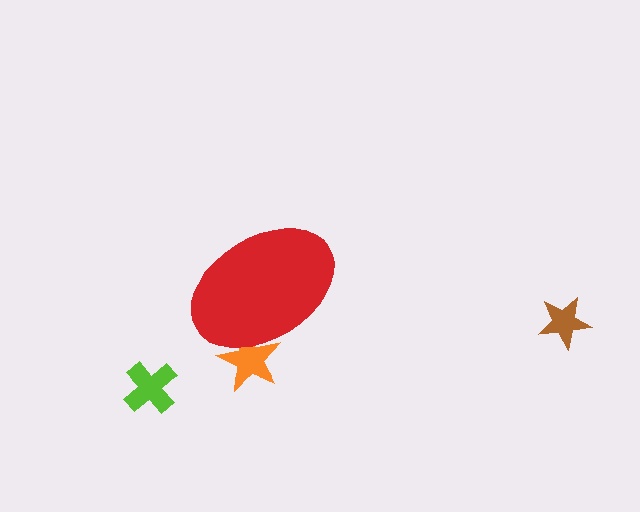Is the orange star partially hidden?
Yes, the orange star is partially hidden behind the red ellipse.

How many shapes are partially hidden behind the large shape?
1 shape is partially hidden.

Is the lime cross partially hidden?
No, the lime cross is fully visible.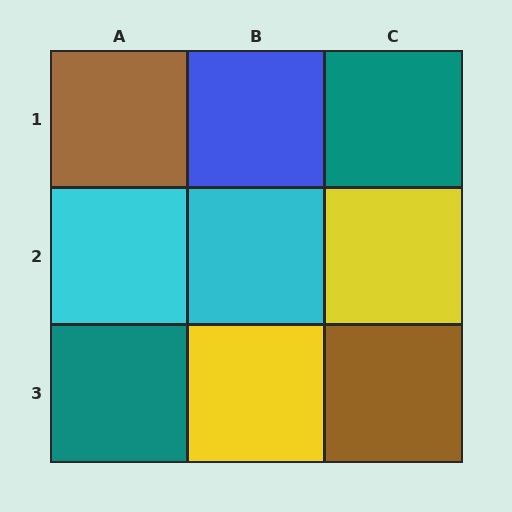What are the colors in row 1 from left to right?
Brown, blue, teal.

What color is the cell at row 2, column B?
Cyan.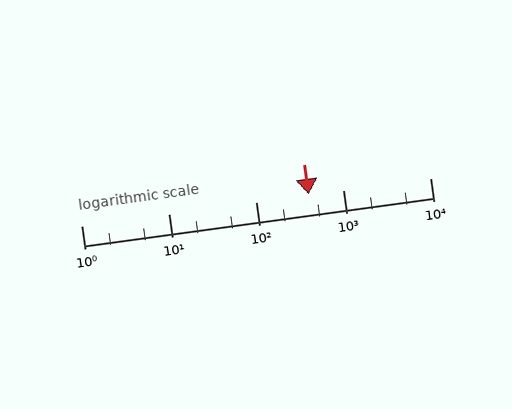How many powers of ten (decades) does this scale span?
The scale spans 4 decades, from 1 to 10000.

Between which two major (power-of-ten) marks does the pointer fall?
The pointer is between 100 and 1000.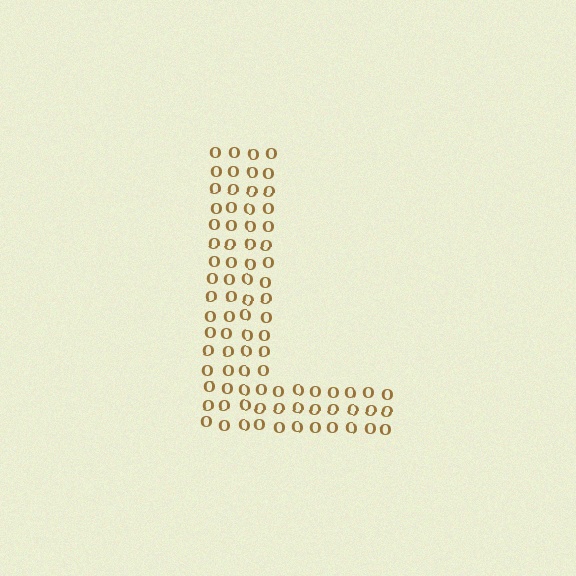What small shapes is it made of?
It is made of small letter O's.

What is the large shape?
The large shape is the letter L.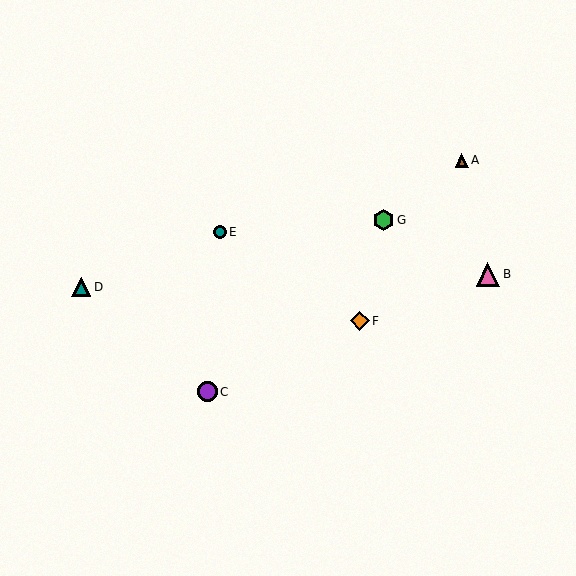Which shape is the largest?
The pink triangle (labeled B) is the largest.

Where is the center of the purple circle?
The center of the purple circle is at (207, 392).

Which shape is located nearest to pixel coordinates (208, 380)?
The purple circle (labeled C) at (207, 392) is nearest to that location.